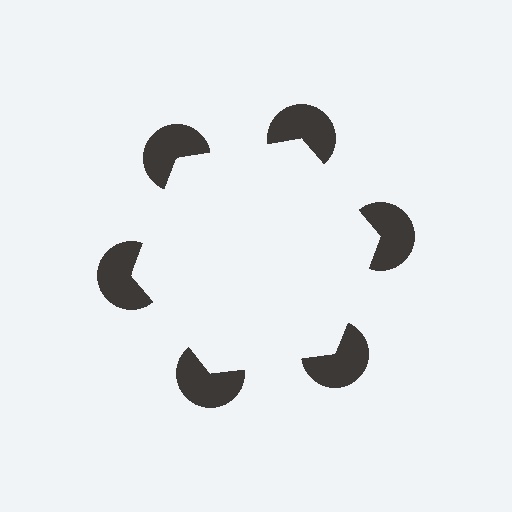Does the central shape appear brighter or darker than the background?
It typically appears slightly brighter than the background, even though no actual brightness change is drawn.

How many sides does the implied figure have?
6 sides.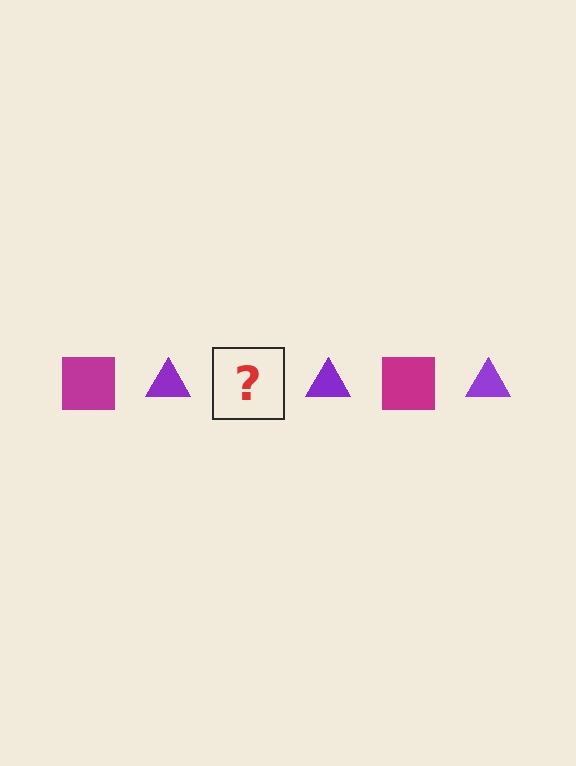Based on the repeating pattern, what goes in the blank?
The blank should be a magenta square.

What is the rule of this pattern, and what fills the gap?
The rule is that the pattern alternates between magenta square and purple triangle. The gap should be filled with a magenta square.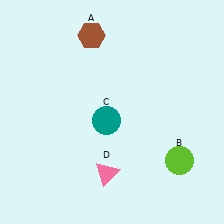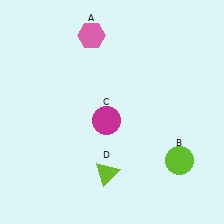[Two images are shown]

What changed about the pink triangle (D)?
In Image 1, D is pink. In Image 2, it changed to lime.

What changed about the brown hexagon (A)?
In Image 1, A is brown. In Image 2, it changed to pink.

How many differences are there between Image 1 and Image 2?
There are 3 differences between the two images.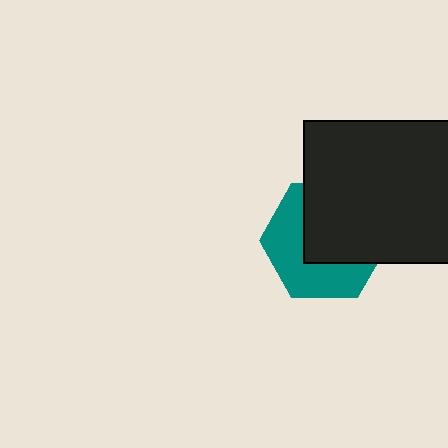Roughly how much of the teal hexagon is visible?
About half of it is visible (roughly 48%).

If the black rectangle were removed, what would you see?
You would see the complete teal hexagon.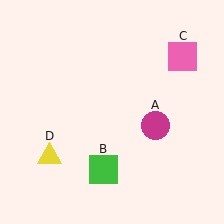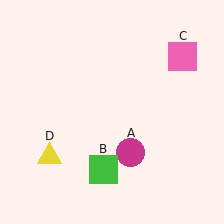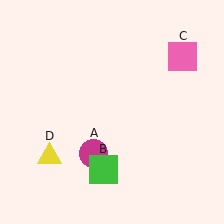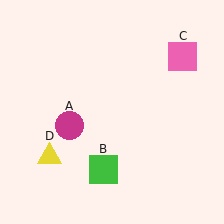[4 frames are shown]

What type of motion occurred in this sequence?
The magenta circle (object A) rotated clockwise around the center of the scene.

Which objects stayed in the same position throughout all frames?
Green square (object B) and pink square (object C) and yellow triangle (object D) remained stationary.